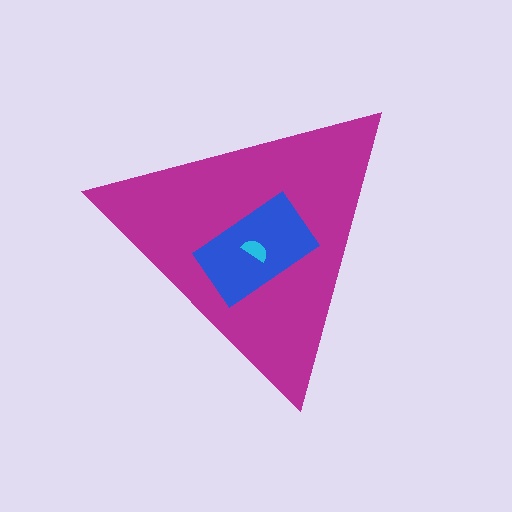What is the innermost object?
The cyan semicircle.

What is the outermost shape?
The magenta triangle.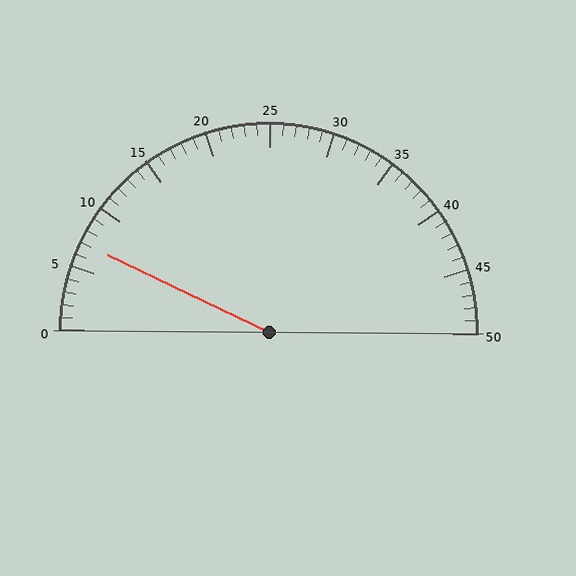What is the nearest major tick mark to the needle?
The nearest major tick mark is 5.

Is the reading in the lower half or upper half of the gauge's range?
The reading is in the lower half of the range (0 to 50).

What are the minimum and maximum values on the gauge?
The gauge ranges from 0 to 50.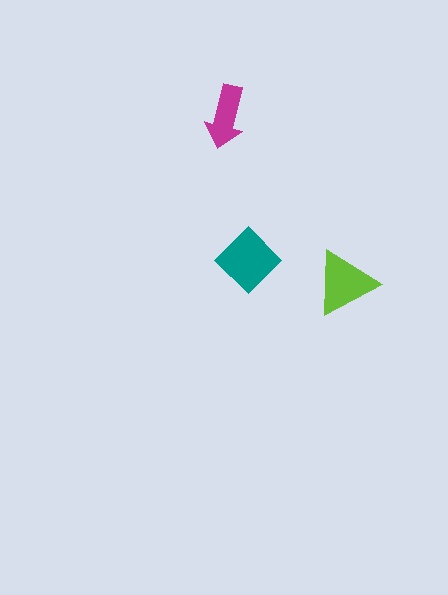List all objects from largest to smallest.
The teal diamond, the lime triangle, the magenta arrow.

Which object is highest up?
The magenta arrow is topmost.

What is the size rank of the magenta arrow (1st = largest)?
3rd.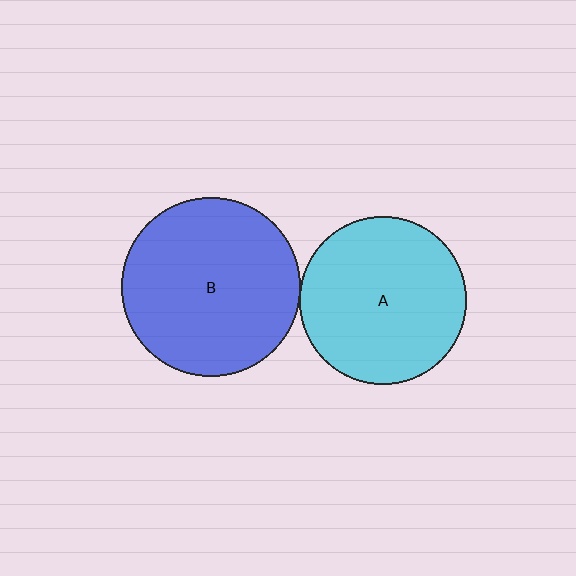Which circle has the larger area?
Circle B (blue).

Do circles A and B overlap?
Yes.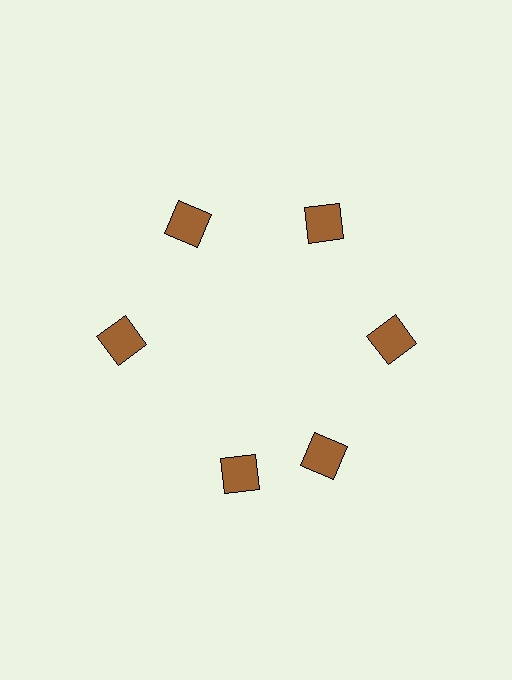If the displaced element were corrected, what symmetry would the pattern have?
It would have 6-fold rotational symmetry — the pattern would map onto itself every 60 degrees.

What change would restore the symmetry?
The symmetry would be restored by rotating it back into even spacing with its neighbors so that all 6 squares sit at equal angles and equal distance from the center.